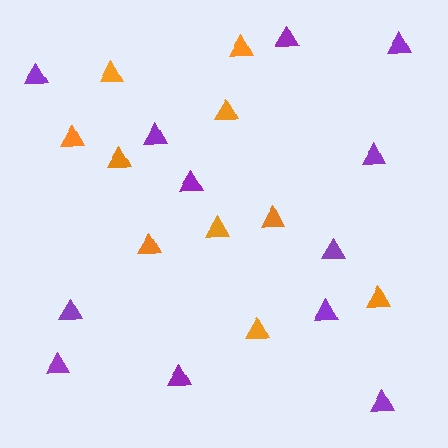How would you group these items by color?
There are 2 groups: one group of orange triangles (10) and one group of purple triangles (12).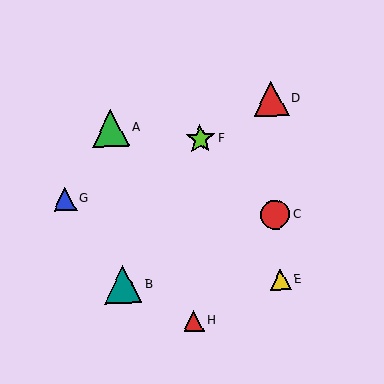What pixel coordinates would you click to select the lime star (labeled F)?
Click at (200, 139) to select the lime star F.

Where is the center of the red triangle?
The center of the red triangle is at (194, 321).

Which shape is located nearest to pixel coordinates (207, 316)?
The red triangle (labeled H) at (194, 321) is nearest to that location.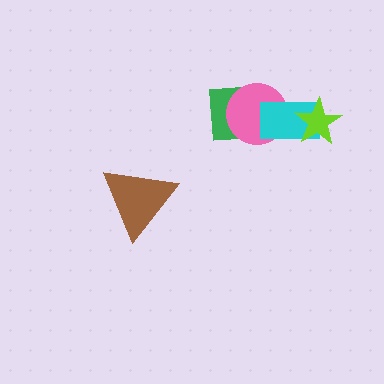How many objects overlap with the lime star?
1 object overlaps with the lime star.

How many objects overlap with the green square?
2 objects overlap with the green square.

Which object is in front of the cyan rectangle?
The lime star is in front of the cyan rectangle.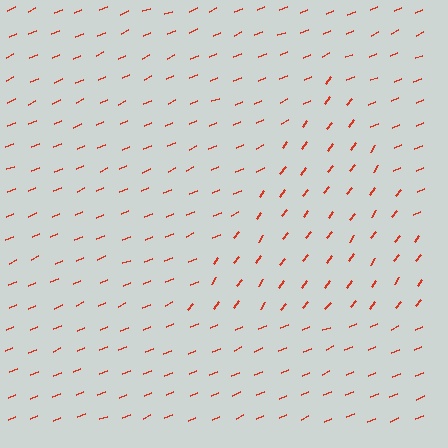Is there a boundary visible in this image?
Yes, there is a texture boundary formed by a change in line orientation.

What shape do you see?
I see a triangle.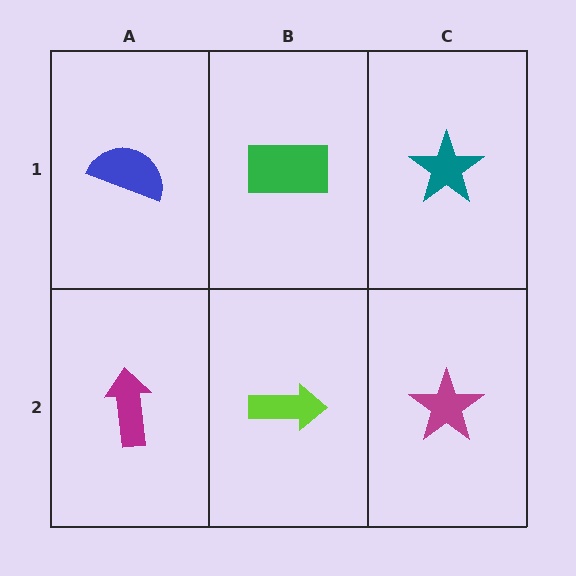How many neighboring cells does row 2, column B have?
3.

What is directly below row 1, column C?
A magenta star.